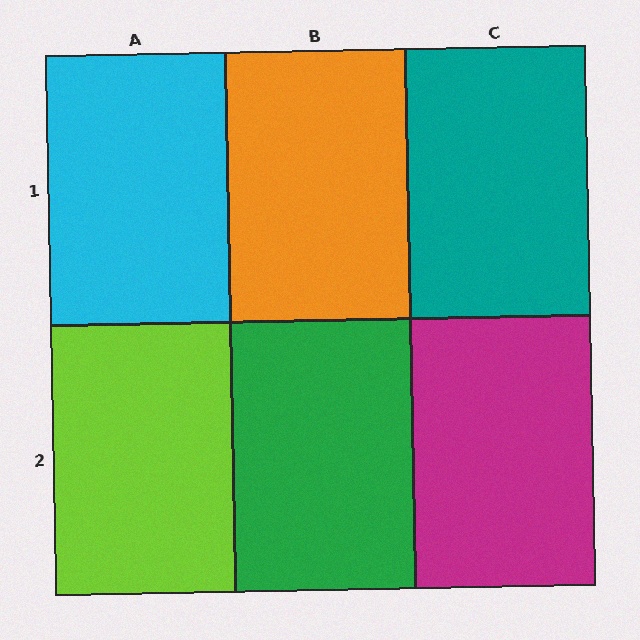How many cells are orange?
1 cell is orange.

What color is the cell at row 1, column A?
Cyan.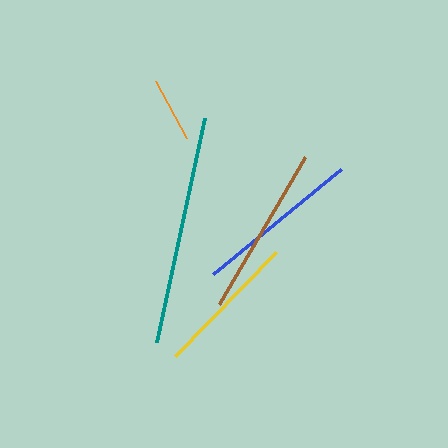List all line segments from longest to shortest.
From longest to shortest: teal, brown, blue, yellow, orange.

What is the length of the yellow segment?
The yellow segment is approximately 145 pixels long.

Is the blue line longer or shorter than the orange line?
The blue line is longer than the orange line.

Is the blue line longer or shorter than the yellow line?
The blue line is longer than the yellow line.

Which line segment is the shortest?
The orange line is the shortest at approximately 65 pixels.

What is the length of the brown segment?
The brown segment is approximately 171 pixels long.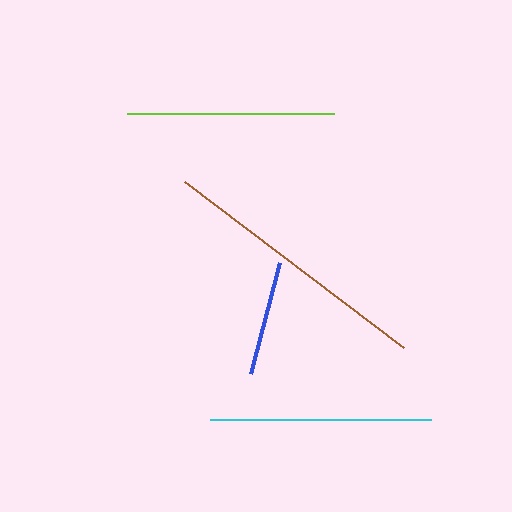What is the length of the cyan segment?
The cyan segment is approximately 221 pixels long.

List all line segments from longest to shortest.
From longest to shortest: brown, cyan, lime, blue.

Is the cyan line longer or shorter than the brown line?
The brown line is longer than the cyan line.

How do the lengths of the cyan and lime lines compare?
The cyan and lime lines are approximately the same length.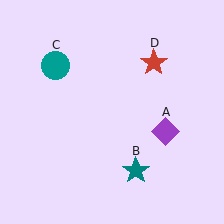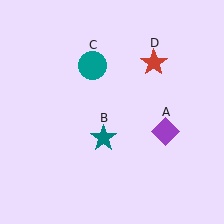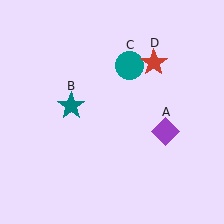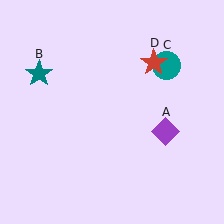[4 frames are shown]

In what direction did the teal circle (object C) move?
The teal circle (object C) moved right.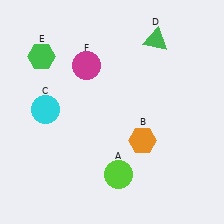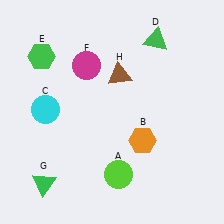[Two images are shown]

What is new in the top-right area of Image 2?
A brown triangle (H) was added in the top-right area of Image 2.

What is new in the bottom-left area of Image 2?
A green triangle (G) was added in the bottom-left area of Image 2.